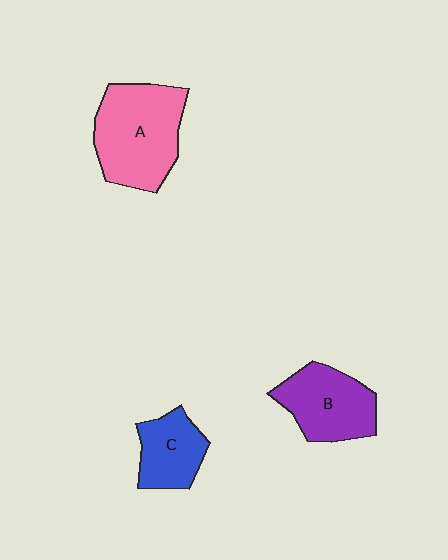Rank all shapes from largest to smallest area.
From largest to smallest: A (pink), B (purple), C (blue).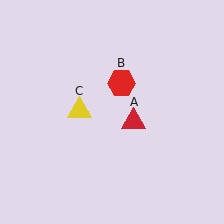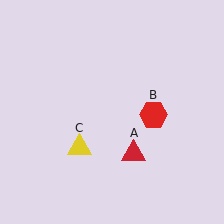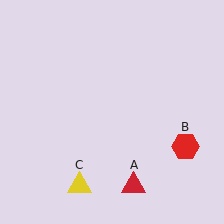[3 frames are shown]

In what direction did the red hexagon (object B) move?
The red hexagon (object B) moved down and to the right.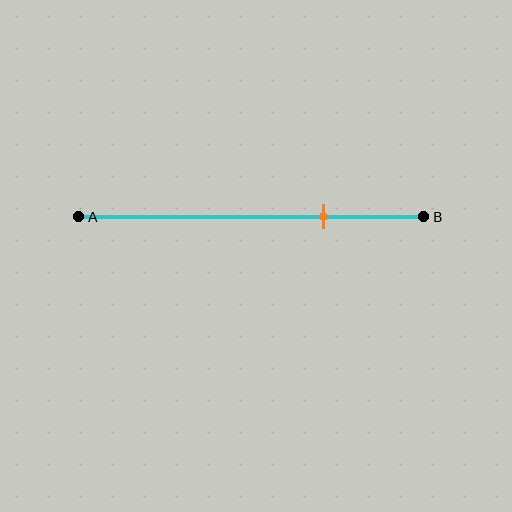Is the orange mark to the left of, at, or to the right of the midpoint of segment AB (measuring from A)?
The orange mark is to the right of the midpoint of segment AB.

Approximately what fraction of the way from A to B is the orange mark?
The orange mark is approximately 70% of the way from A to B.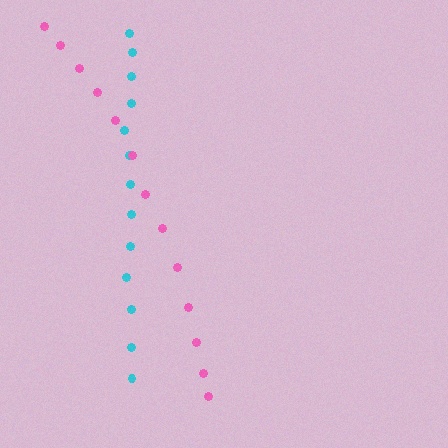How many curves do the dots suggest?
There are 2 distinct paths.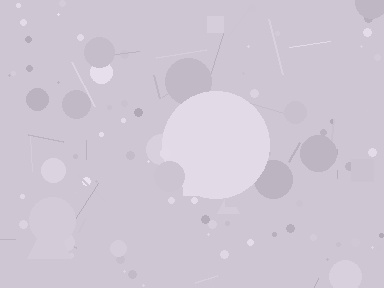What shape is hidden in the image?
A circle is hidden in the image.